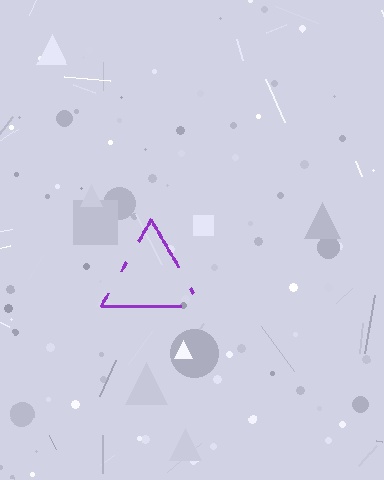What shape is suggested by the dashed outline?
The dashed outline suggests a triangle.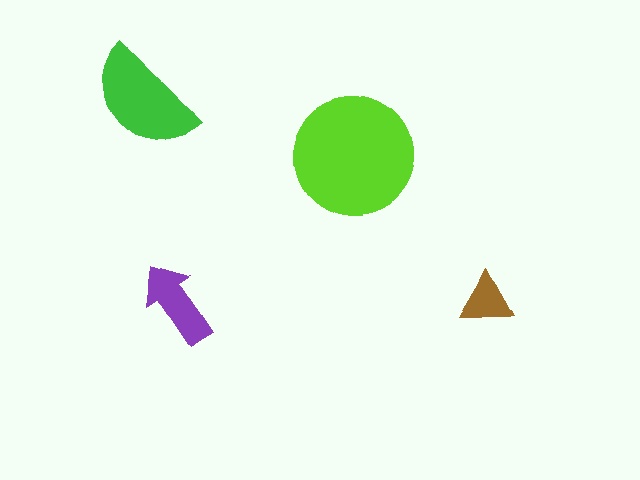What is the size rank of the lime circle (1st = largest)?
1st.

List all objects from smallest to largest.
The brown triangle, the purple arrow, the green semicircle, the lime circle.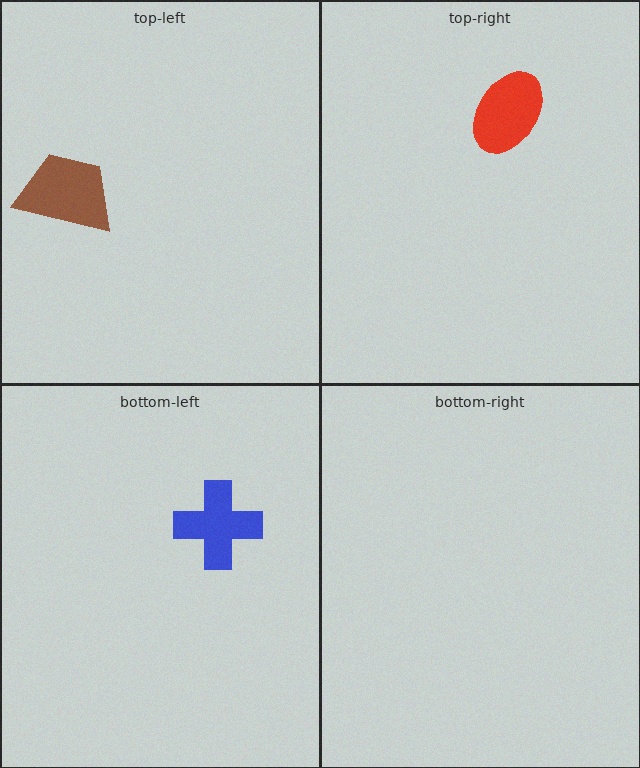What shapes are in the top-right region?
The red ellipse.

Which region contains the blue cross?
The bottom-left region.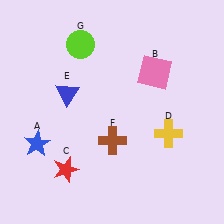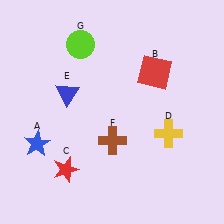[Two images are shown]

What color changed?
The square (B) changed from pink in Image 1 to red in Image 2.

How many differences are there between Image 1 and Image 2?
There is 1 difference between the two images.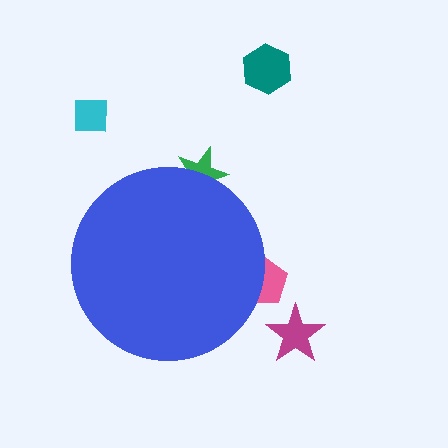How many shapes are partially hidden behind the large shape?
2 shapes are partially hidden.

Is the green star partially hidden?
Yes, the green star is partially hidden behind the blue circle.